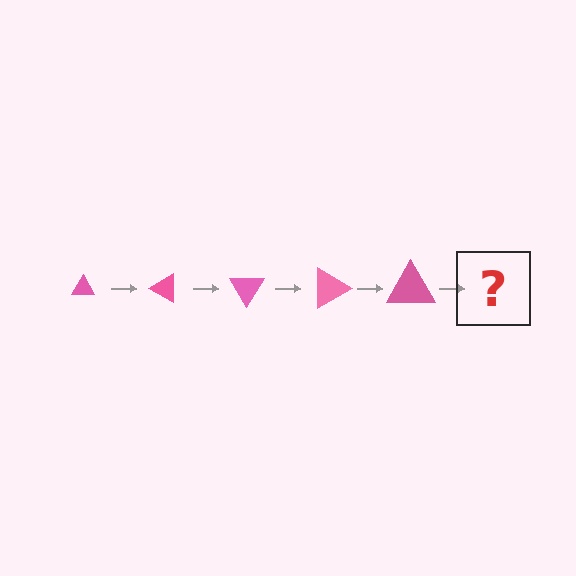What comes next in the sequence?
The next element should be a triangle, larger than the previous one and rotated 150 degrees from the start.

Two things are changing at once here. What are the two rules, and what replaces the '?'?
The two rules are that the triangle grows larger each step and it rotates 30 degrees each step. The '?' should be a triangle, larger than the previous one and rotated 150 degrees from the start.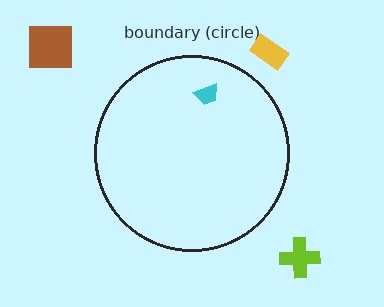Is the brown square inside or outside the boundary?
Outside.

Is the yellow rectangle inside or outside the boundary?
Outside.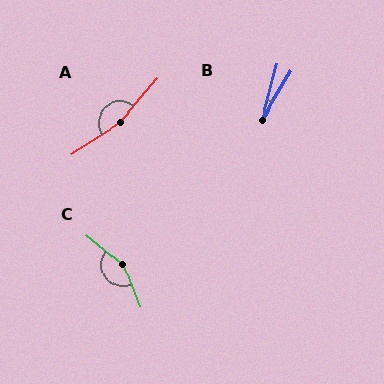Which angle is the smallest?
B, at approximately 16 degrees.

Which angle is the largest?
A, at approximately 164 degrees.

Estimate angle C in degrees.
Approximately 151 degrees.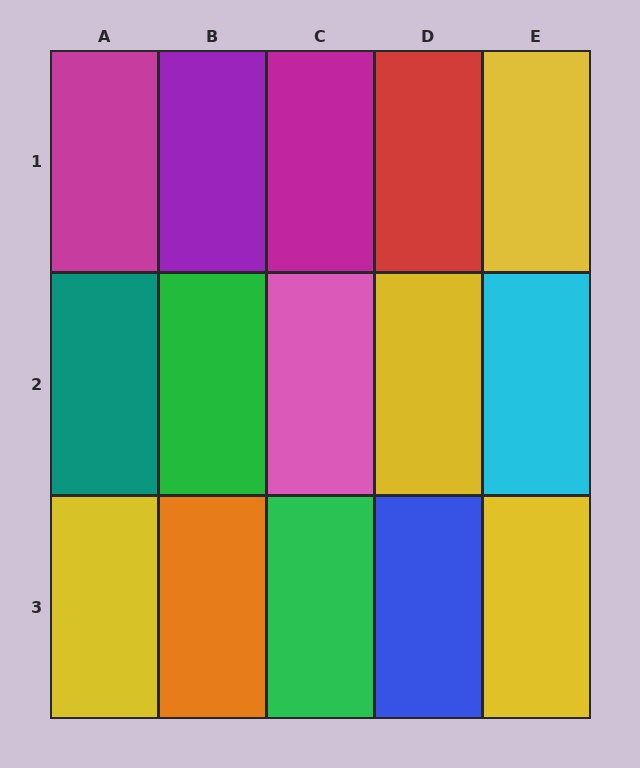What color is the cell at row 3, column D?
Blue.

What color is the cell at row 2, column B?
Green.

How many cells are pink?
1 cell is pink.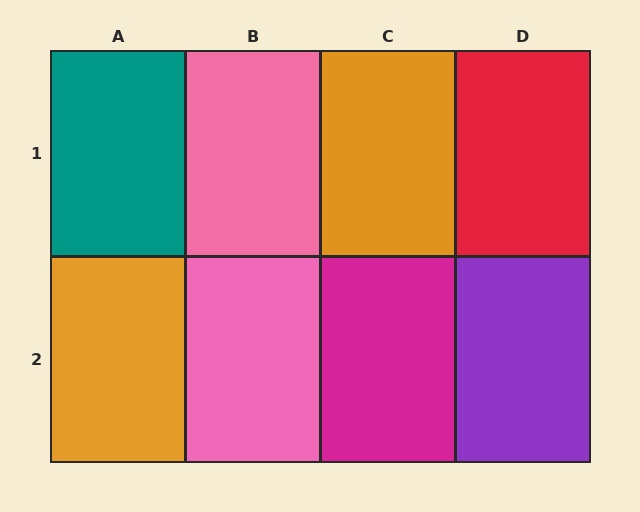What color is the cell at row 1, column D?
Red.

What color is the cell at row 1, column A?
Teal.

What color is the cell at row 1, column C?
Orange.